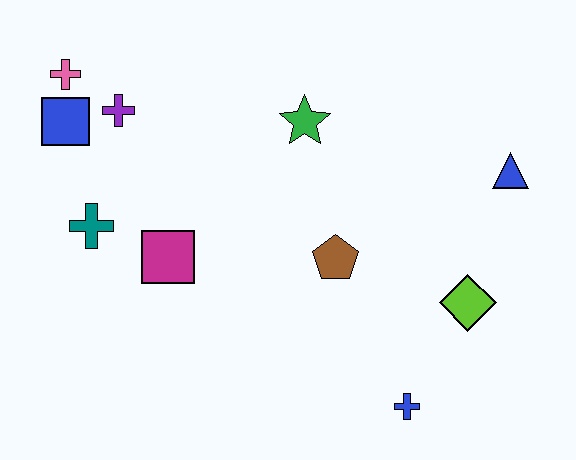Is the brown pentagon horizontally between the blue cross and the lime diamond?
No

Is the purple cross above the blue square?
Yes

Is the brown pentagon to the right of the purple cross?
Yes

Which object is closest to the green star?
The brown pentagon is closest to the green star.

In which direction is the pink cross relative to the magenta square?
The pink cross is above the magenta square.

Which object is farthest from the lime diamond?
The pink cross is farthest from the lime diamond.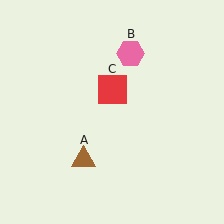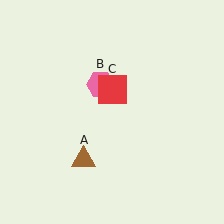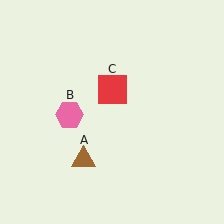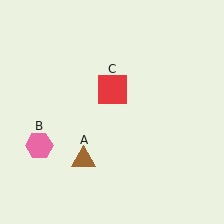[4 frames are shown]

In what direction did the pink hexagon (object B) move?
The pink hexagon (object B) moved down and to the left.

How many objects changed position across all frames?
1 object changed position: pink hexagon (object B).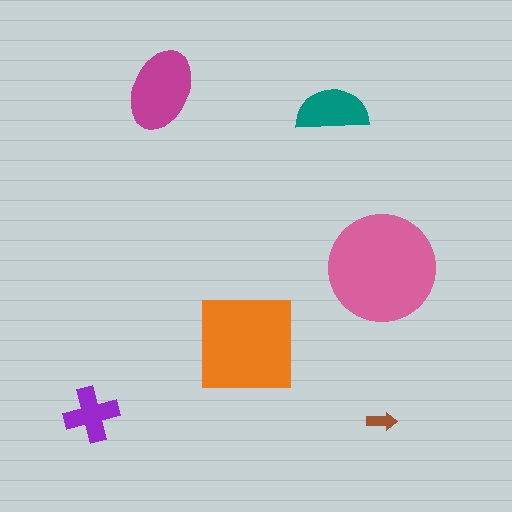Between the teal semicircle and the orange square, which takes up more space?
The orange square.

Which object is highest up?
The magenta ellipse is topmost.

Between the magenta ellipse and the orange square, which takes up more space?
The orange square.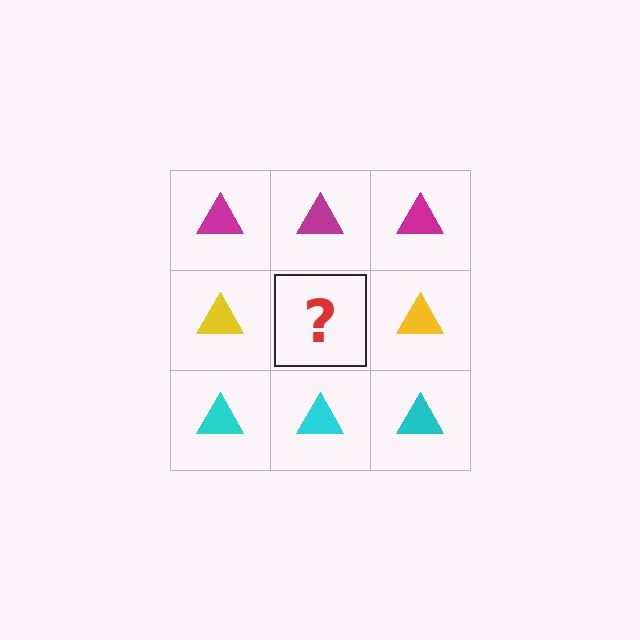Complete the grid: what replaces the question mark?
The question mark should be replaced with a yellow triangle.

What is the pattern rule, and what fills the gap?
The rule is that each row has a consistent color. The gap should be filled with a yellow triangle.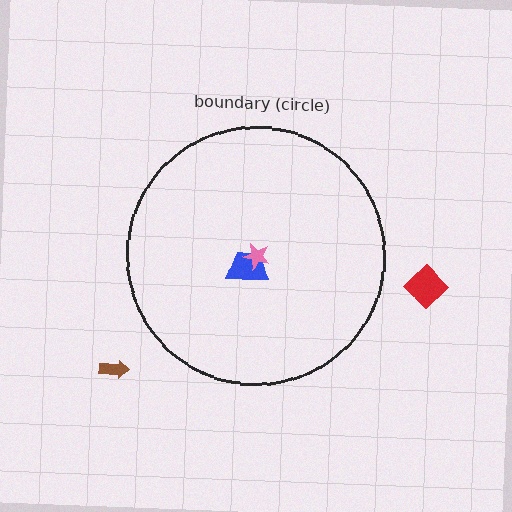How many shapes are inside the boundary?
2 inside, 2 outside.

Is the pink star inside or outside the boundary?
Inside.